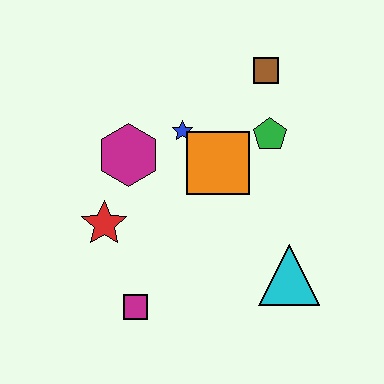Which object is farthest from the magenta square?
The brown square is farthest from the magenta square.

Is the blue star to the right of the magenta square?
Yes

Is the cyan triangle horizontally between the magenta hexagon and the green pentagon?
No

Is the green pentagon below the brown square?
Yes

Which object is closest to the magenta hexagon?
The blue star is closest to the magenta hexagon.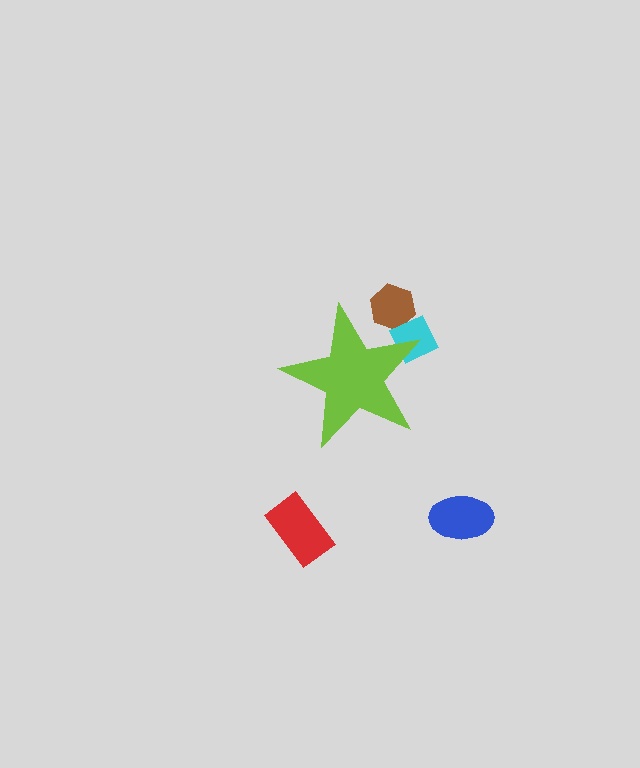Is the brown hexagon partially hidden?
Yes, the brown hexagon is partially hidden behind the lime star.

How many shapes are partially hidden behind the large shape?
2 shapes are partially hidden.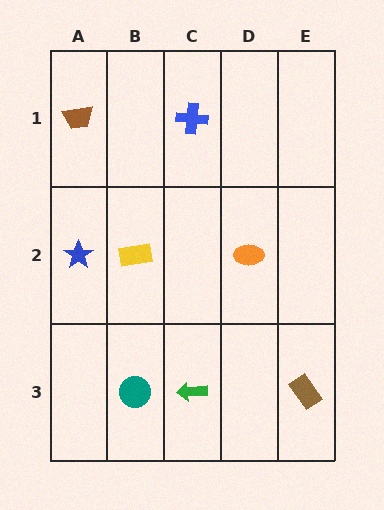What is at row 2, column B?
A yellow rectangle.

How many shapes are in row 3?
3 shapes.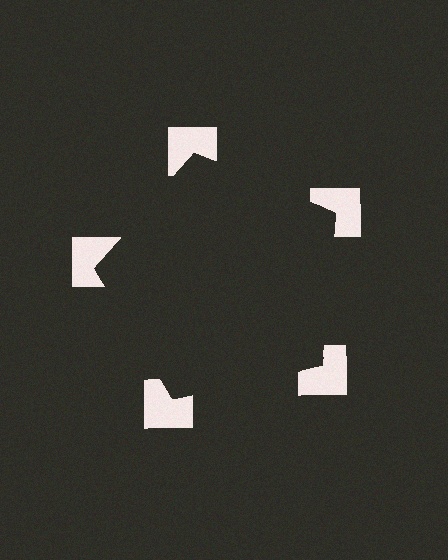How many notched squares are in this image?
There are 5 — one at each vertex of the illusory pentagon.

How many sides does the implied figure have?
5 sides.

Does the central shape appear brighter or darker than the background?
It typically appears slightly darker than the background, even though no actual brightness change is drawn.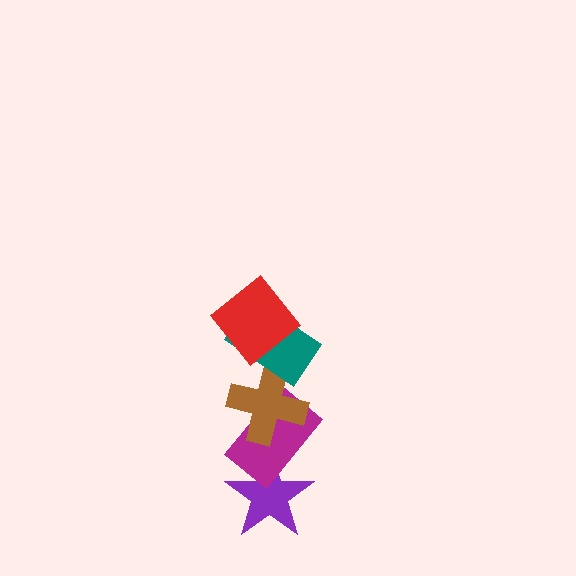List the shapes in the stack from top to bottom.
From top to bottom: the red diamond, the teal rectangle, the brown cross, the magenta rectangle, the purple star.